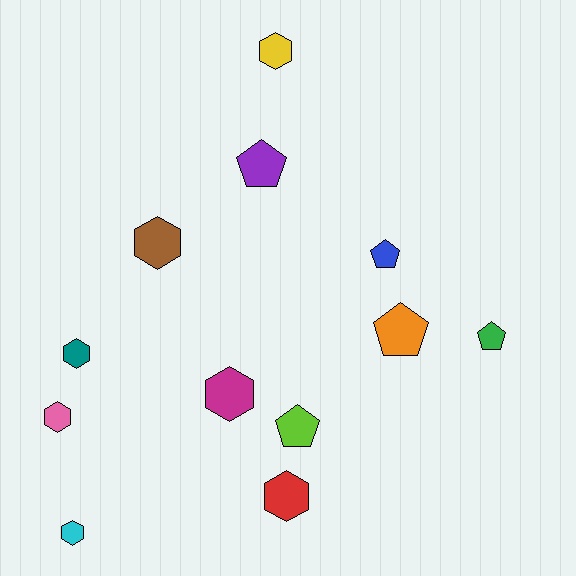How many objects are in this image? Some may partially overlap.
There are 12 objects.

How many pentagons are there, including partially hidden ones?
There are 5 pentagons.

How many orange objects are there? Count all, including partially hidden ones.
There is 1 orange object.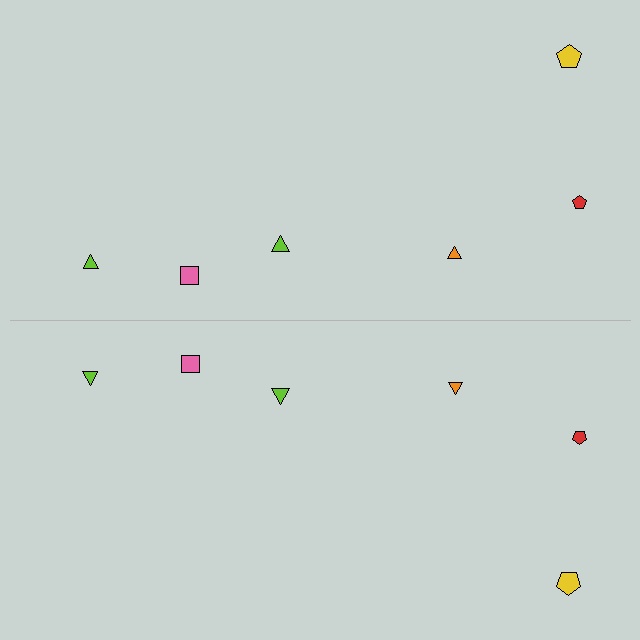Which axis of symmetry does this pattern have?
The pattern has a horizontal axis of symmetry running through the center of the image.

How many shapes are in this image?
There are 12 shapes in this image.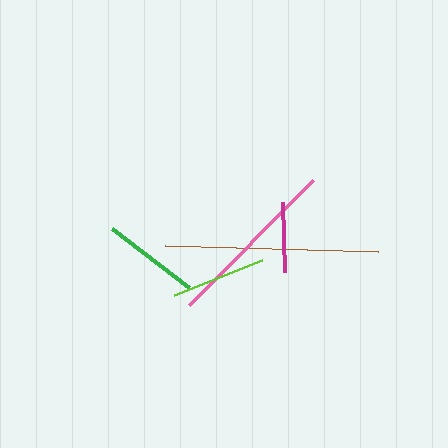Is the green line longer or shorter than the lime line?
The green line is longer than the lime line.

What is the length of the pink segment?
The pink segment is approximately 176 pixels long.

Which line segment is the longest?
The brown line is the longest at approximately 214 pixels.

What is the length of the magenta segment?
The magenta segment is approximately 71 pixels long.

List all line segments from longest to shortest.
From longest to shortest: brown, pink, green, lime, magenta.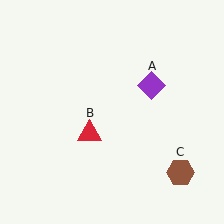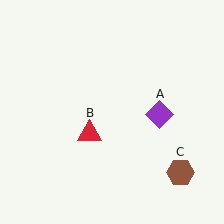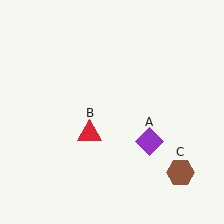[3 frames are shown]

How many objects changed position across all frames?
1 object changed position: purple diamond (object A).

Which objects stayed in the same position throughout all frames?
Red triangle (object B) and brown hexagon (object C) remained stationary.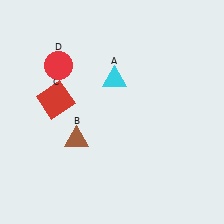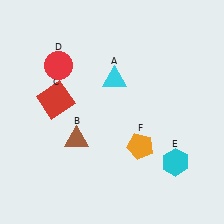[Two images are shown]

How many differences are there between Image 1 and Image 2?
There are 2 differences between the two images.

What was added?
A cyan hexagon (E), an orange pentagon (F) were added in Image 2.